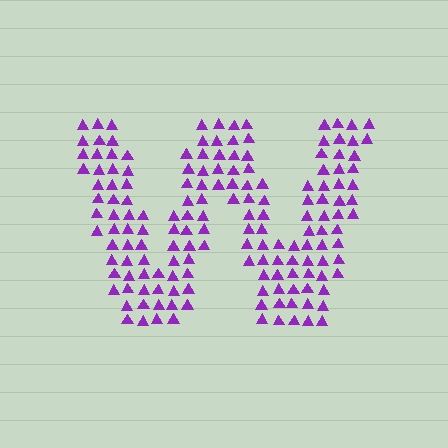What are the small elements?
The small elements are triangles.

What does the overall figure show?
The overall figure shows the letter W.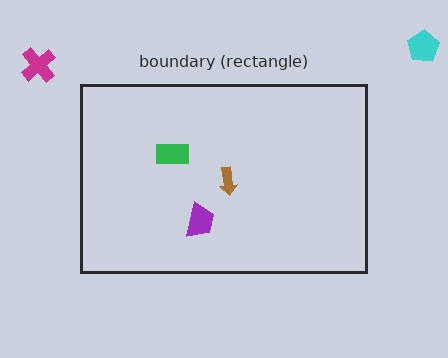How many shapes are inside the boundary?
3 inside, 2 outside.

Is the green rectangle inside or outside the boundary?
Inside.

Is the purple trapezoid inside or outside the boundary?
Inside.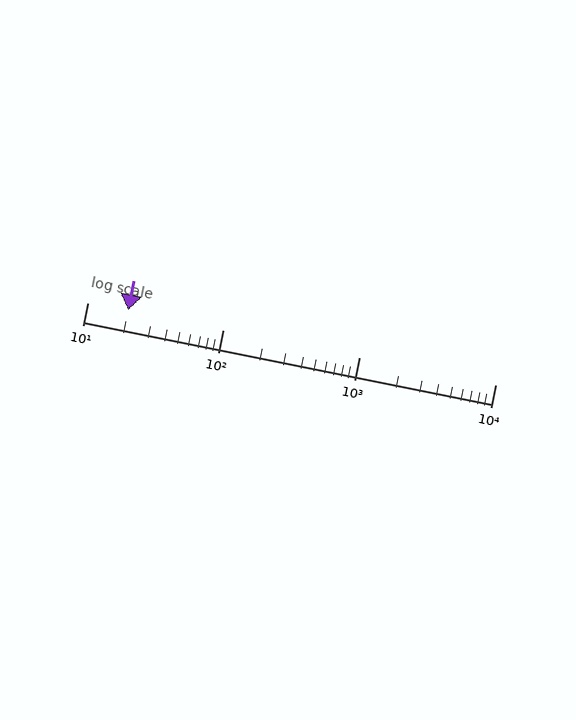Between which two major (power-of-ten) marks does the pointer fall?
The pointer is between 10 and 100.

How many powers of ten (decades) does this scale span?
The scale spans 3 decades, from 10 to 10000.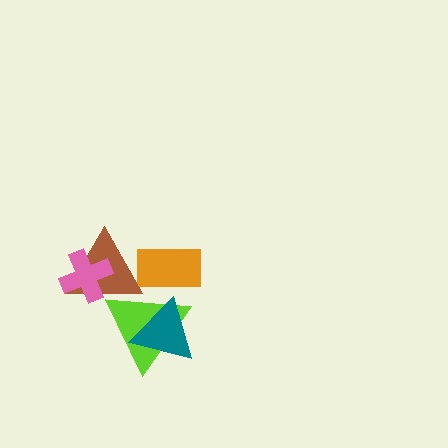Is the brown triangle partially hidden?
Yes, it is partially covered by another shape.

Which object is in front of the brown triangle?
The pink cross is in front of the brown triangle.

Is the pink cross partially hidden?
No, no other shape covers it.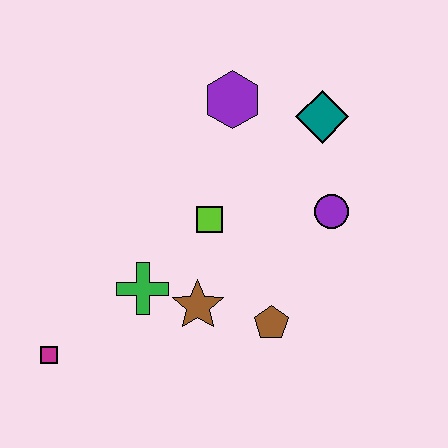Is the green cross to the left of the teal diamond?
Yes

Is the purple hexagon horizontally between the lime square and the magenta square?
No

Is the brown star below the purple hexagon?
Yes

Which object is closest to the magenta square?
The green cross is closest to the magenta square.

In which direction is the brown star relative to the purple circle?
The brown star is to the left of the purple circle.